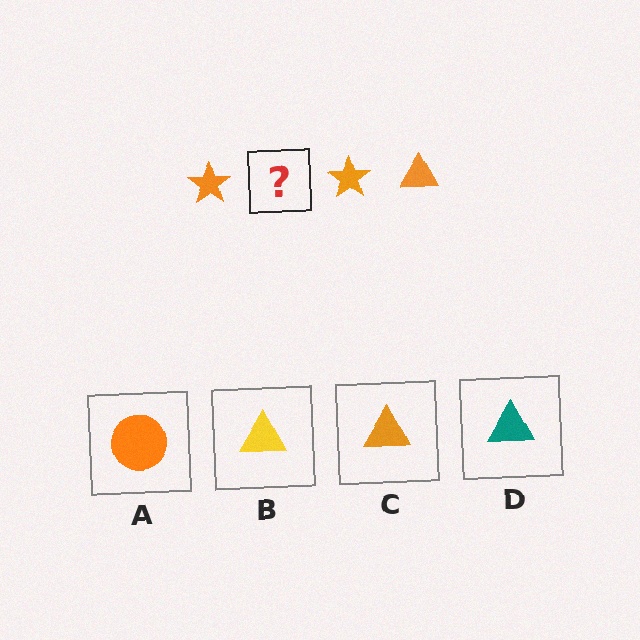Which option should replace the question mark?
Option C.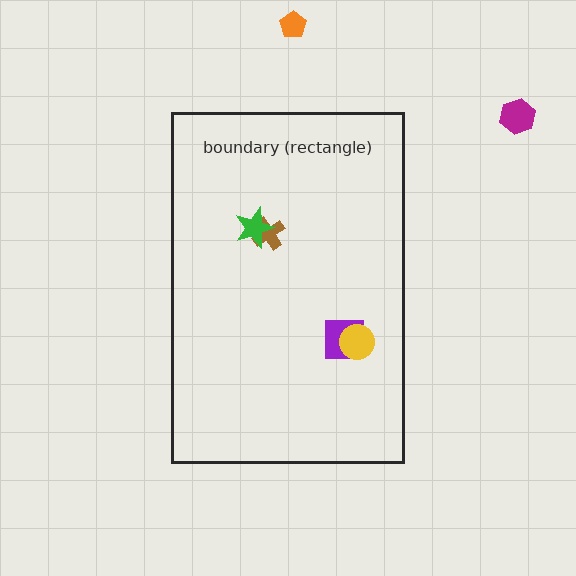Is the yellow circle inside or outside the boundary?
Inside.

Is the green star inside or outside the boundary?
Inside.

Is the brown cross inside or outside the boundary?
Inside.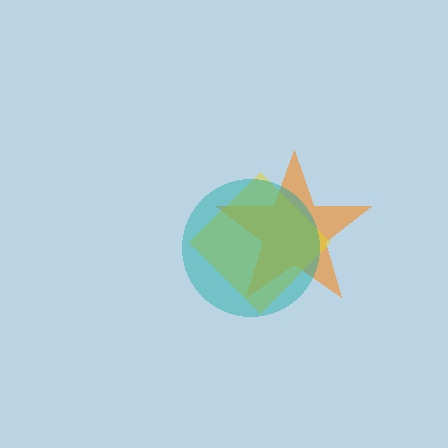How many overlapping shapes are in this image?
There are 3 overlapping shapes in the image.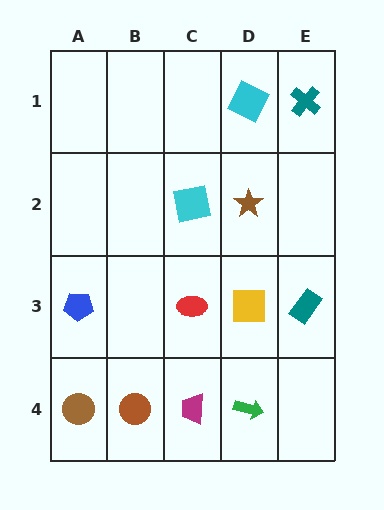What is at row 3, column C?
A red ellipse.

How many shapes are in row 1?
2 shapes.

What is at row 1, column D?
A cyan square.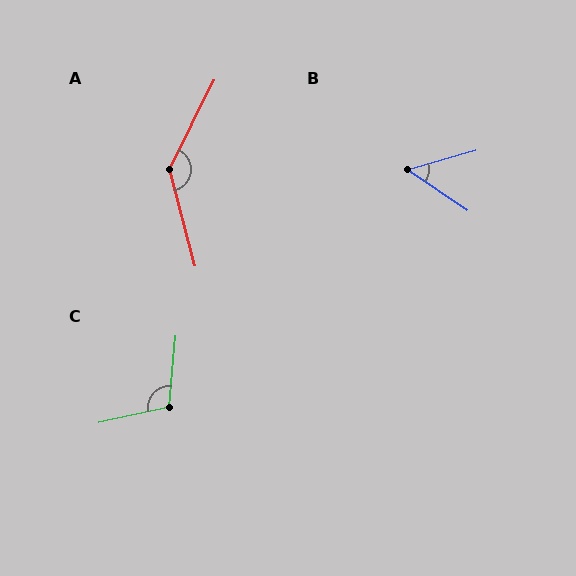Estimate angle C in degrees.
Approximately 108 degrees.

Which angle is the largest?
A, at approximately 139 degrees.